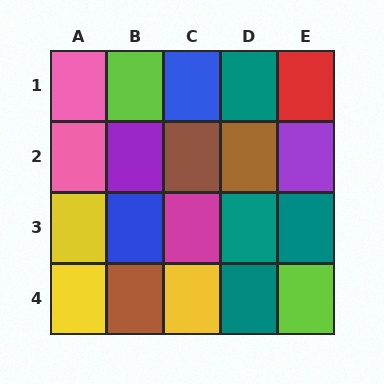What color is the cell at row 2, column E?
Purple.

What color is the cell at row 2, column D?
Brown.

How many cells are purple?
2 cells are purple.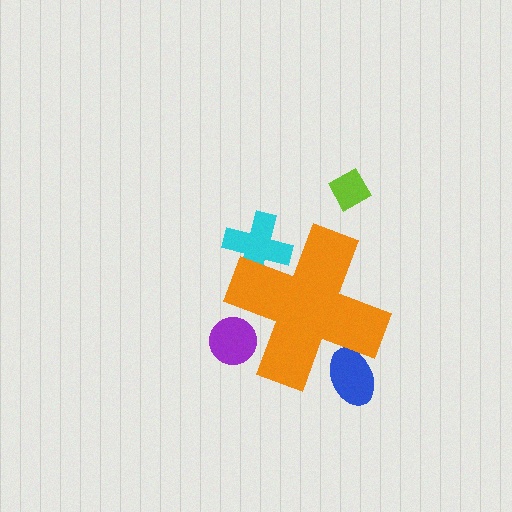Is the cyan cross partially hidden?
Yes, the cyan cross is partially hidden behind the orange cross.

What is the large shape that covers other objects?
An orange cross.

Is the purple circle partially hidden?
Yes, the purple circle is partially hidden behind the orange cross.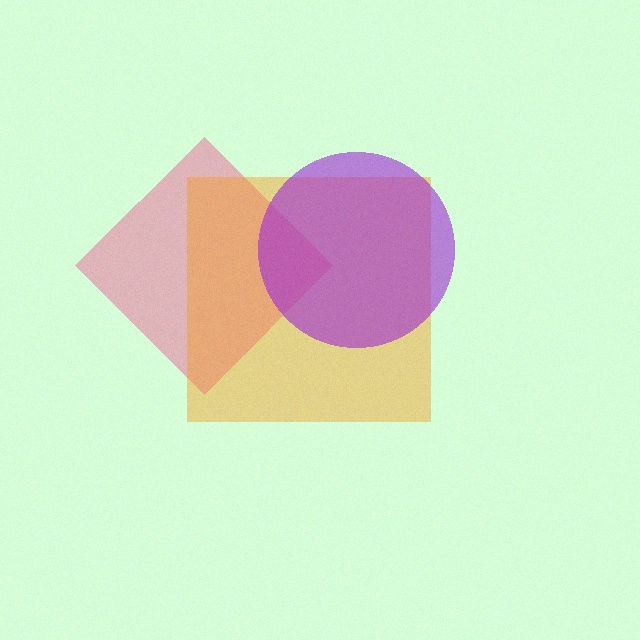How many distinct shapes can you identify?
There are 3 distinct shapes: a pink diamond, an orange square, a purple circle.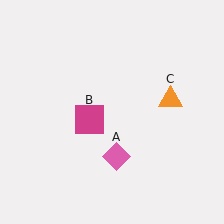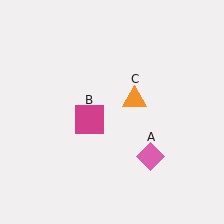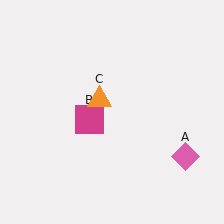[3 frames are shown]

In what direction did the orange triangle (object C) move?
The orange triangle (object C) moved left.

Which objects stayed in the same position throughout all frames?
Magenta square (object B) remained stationary.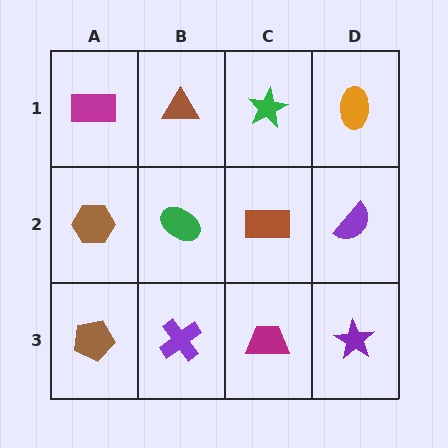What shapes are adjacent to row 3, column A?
A brown hexagon (row 2, column A), a purple cross (row 3, column B).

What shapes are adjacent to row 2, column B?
A brown triangle (row 1, column B), a purple cross (row 3, column B), a brown hexagon (row 2, column A), a brown rectangle (row 2, column C).